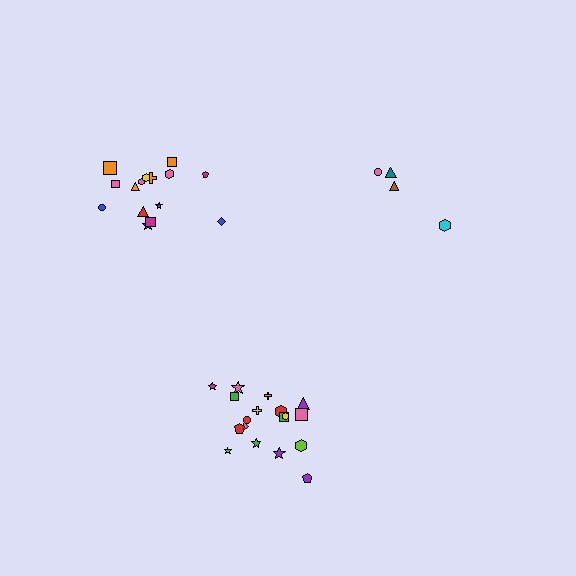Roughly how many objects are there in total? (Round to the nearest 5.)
Roughly 35 objects in total.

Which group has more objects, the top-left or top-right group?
The top-left group.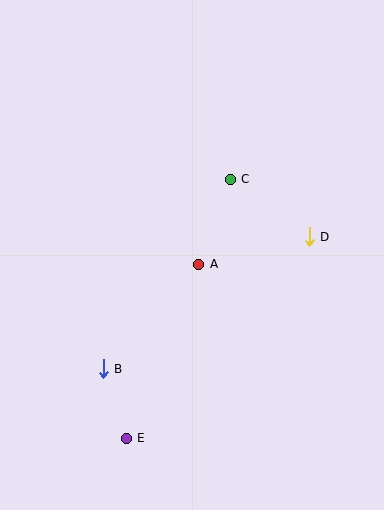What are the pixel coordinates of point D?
Point D is at (309, 237).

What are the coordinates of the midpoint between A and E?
The midpoint between A and E is at (163, 351).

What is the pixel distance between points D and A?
The distance between D and A is 114 pixels.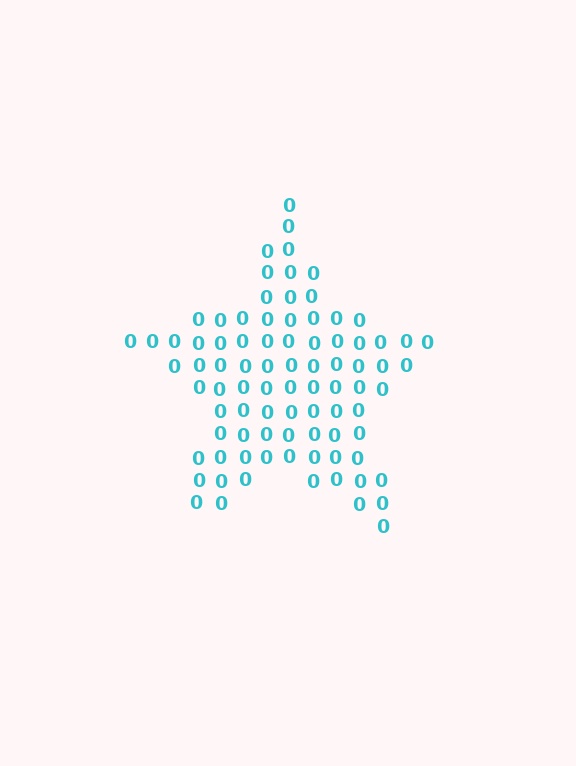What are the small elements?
The small elements are digit 0's.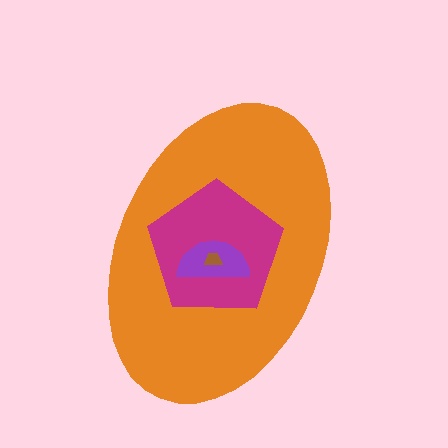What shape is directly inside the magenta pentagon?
The purple semicircle.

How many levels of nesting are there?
4.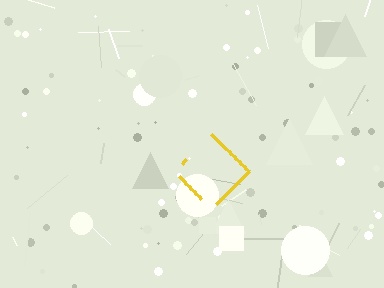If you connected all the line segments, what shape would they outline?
They would outline a diamond.